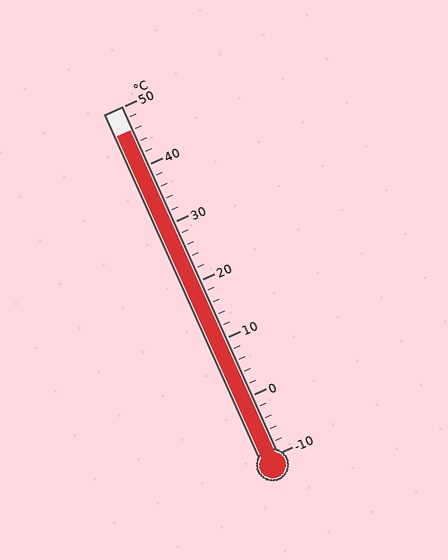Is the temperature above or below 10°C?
The temperature is above 10°C.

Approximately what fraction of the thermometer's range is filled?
The thermometer is filled to approximately 95% of its range.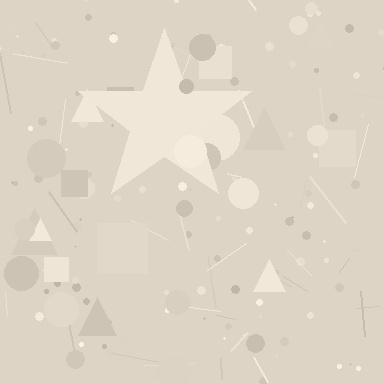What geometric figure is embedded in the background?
A star is embedded in the background.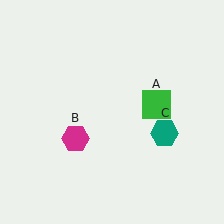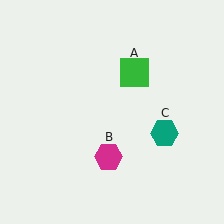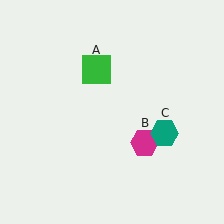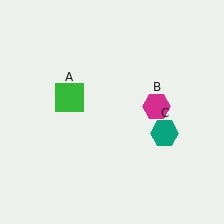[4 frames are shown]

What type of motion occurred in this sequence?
The green square (object A), magenta hexagon (object B) rotated counterclockwise around the center of the scene.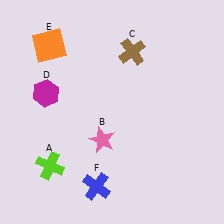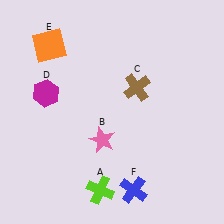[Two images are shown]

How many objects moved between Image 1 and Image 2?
3 objects moved between the two images.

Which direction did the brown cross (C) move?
The brown cross (C) moved down.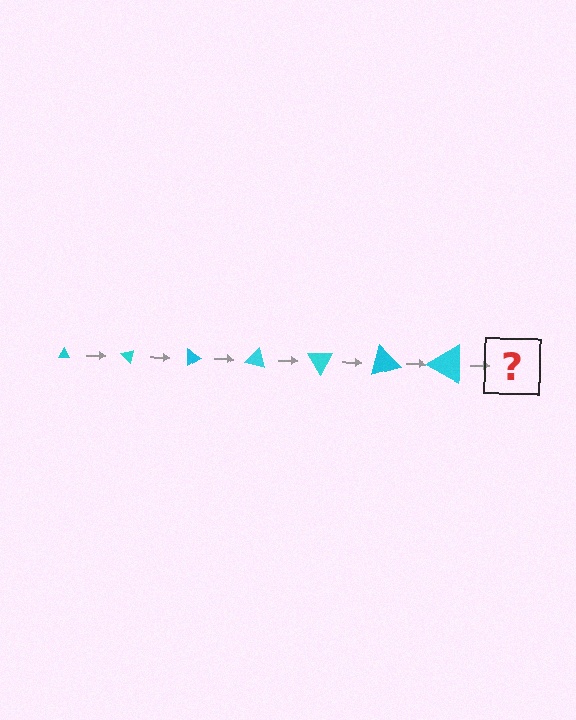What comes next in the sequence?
The next element should be a triangle, larger than the previous one and rotated 315 degrees from the start.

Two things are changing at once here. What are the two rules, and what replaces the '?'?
The two rules are that the triangle grows larger each step and it rotates 45 degrees each step. The '?' should be a triangle, larger than the previous one and rotated 315 degrees from the start.